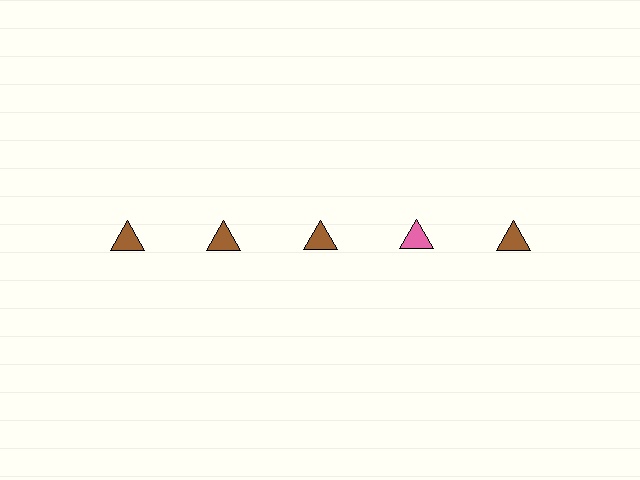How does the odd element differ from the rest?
It has a different color: pink instead of brown.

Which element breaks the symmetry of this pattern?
The pink triangle in the top row, second from right column breaks the symmetry. All other shapes are brown triangles.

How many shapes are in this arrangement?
There are 5 shapes arranged in a grid pattern.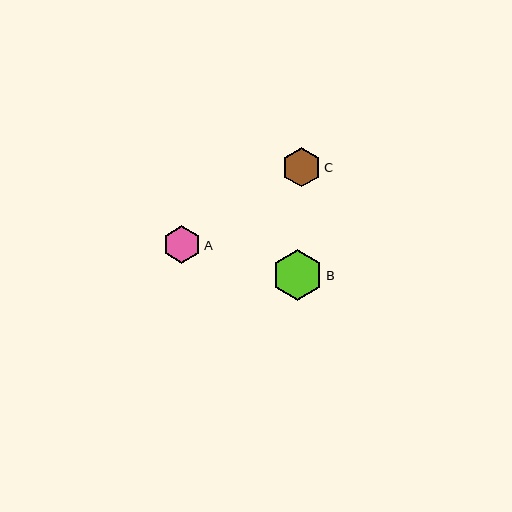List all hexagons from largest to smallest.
From largest to smallest: B, C, A.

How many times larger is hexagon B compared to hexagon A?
Hexagon B is approximately 1.3 times the size of hexagon A.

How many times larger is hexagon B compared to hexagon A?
Hexagon B is approximately 1.3 times the size of hexagon A.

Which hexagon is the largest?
Hexagon B is the largest with a size of approximately 51 pixels.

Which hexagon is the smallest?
Hexagon A is the smallest with a size of approximately 38 pixels.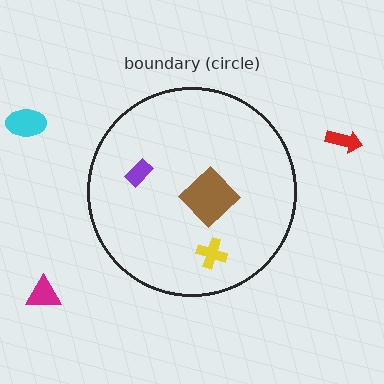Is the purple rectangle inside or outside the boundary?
Inside.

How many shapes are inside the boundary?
3 inside, 3 outside.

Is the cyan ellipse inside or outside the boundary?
Outside.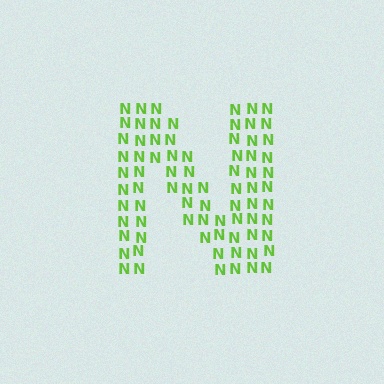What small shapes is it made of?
It is made of small letter N's.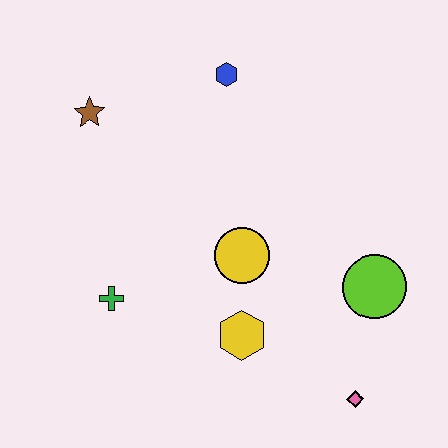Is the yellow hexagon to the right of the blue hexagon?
Yes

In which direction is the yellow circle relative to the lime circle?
The yellow circle is to the left of the lime circle.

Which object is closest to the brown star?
The blue hexagon is closest to the brown star.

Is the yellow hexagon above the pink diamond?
Yes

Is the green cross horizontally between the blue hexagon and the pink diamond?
No